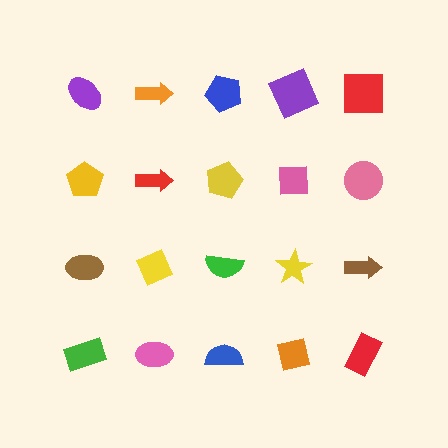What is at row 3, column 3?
A green semicircle.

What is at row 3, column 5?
A brown arrow.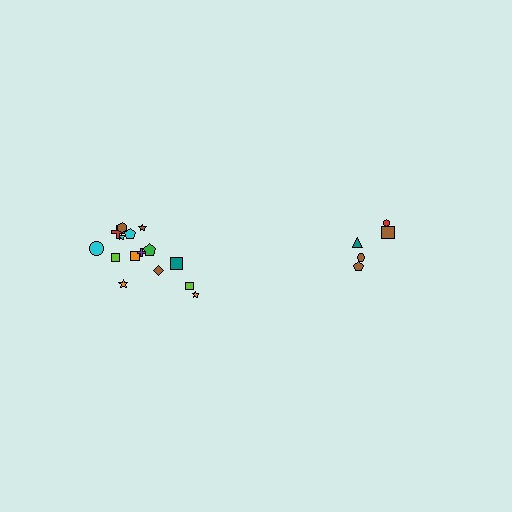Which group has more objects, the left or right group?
The left group.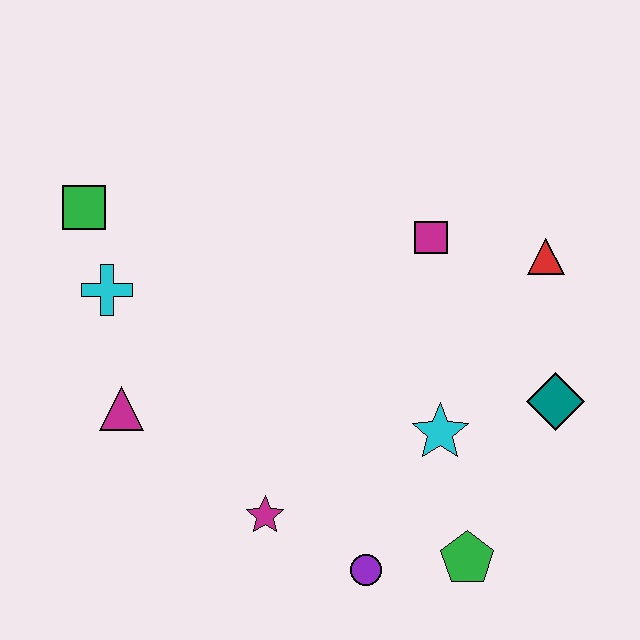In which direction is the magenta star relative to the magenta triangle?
The magenta star is to the right of the magenta triangle.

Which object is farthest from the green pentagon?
The green square is farthest from the green pentagon.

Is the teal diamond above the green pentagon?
Yes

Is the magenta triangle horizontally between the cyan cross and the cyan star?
Yes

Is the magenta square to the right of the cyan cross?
Yes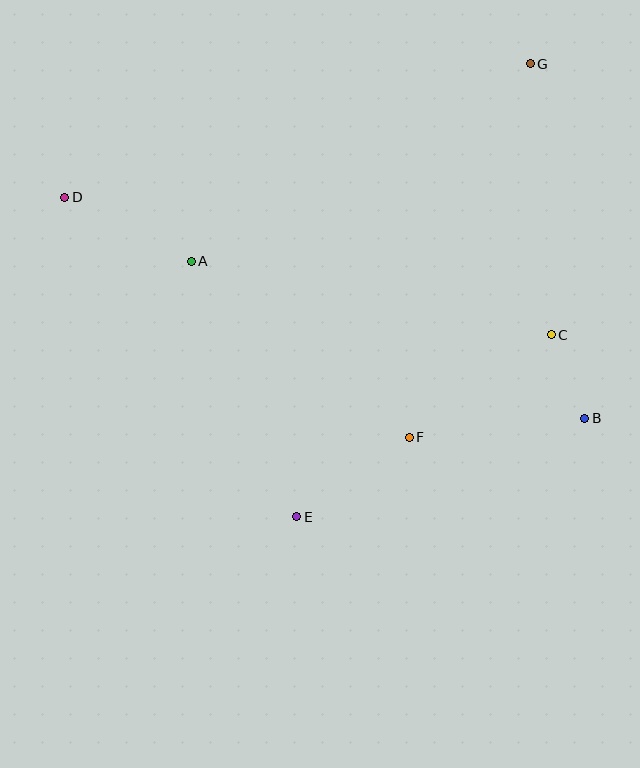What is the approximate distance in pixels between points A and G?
The distance between A and G is approximately 393 pixels.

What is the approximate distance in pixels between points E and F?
The distance between E and F is approximately 138 pixels.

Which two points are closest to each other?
Points B and C are closest to each other.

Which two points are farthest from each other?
Points B and D are farthest from each other.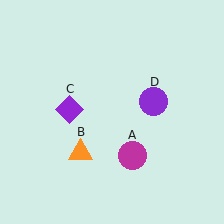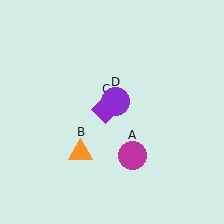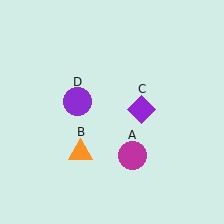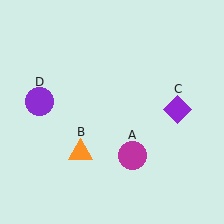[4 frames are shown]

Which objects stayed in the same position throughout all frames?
Magenta circle (object A) and orange triangle (object B) remained stationary.